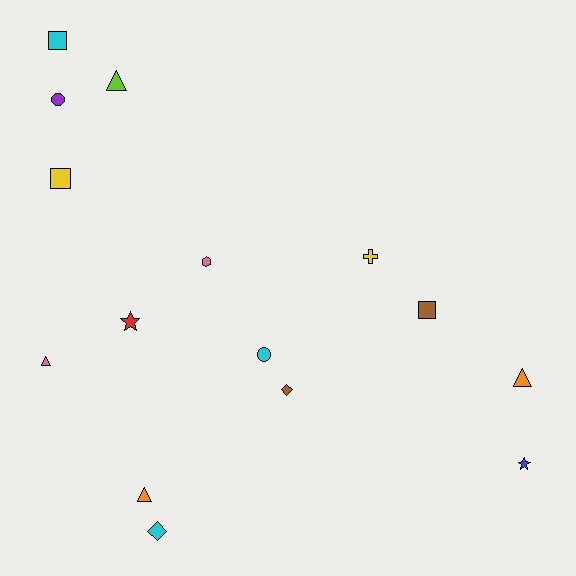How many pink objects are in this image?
There are 2 pink objects.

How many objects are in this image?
There are 15 objects.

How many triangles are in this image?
There are 4 triangles.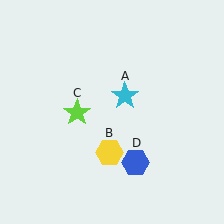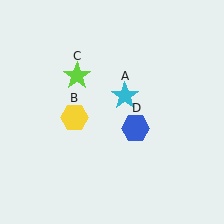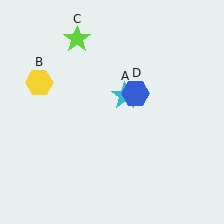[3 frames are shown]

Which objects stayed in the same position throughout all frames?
Cyan star (object A) remained stationary.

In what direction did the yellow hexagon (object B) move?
The yellow hexagon (object B) moved up and to the left.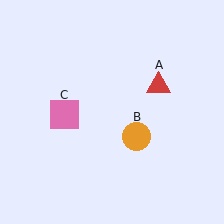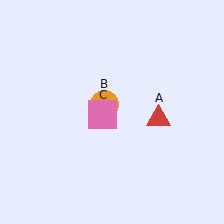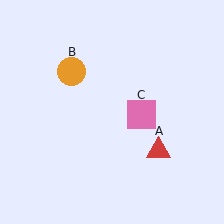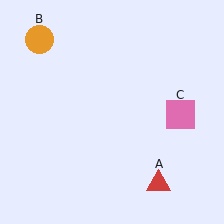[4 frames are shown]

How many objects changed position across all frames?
3 objects changed position: red triangle (object A), orange circle (object B), pink square (object C).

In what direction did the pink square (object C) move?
The pink square (object C) moved right.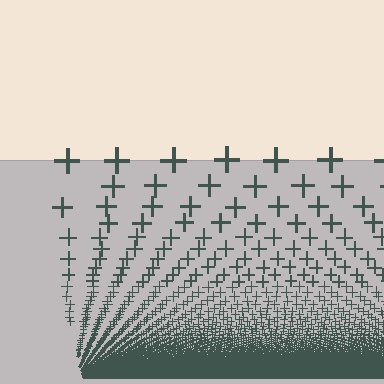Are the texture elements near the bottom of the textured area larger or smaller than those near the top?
Smaller. The gradient is inverted — elements near the bottom are smaller and denser.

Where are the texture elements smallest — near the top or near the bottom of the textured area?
Near the bottom.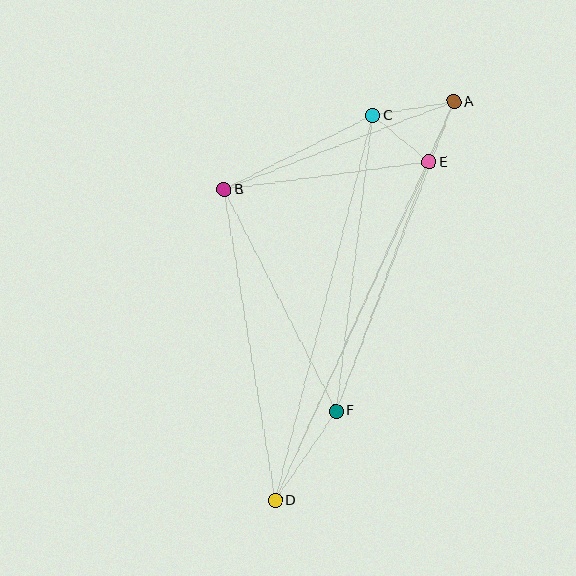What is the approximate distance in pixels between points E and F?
The distance between E and F is approximately 266 pixels.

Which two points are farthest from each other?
Points A and D are farthest from each other.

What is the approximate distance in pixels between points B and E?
The distance between B and E is approximately 207 pixels.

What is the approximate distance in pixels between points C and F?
The distance between C and F is approximately 298 pixels.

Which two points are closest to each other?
Points A and E are closest to each other.